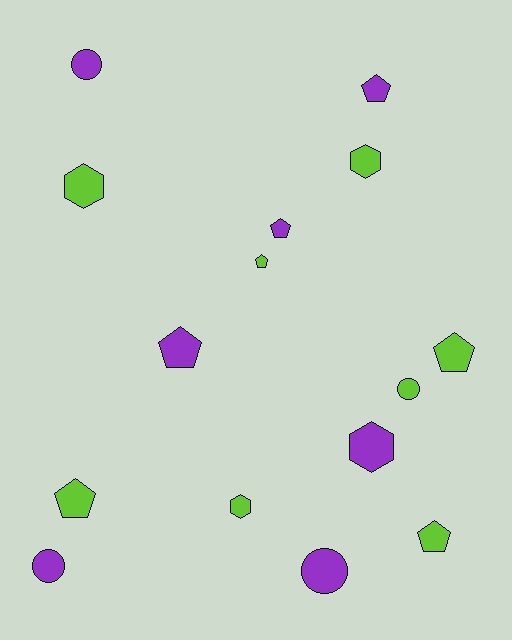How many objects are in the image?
There are 15 objects.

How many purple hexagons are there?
There is 1 purple hexagon.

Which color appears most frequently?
Lime, with 8 objects.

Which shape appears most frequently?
Pentagon, with 7 objects.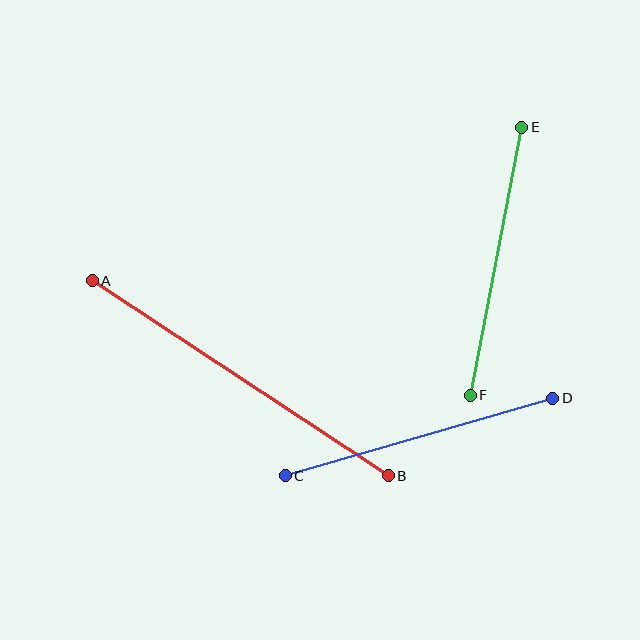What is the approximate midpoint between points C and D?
The midpoint is at approximately (419, 437) pixels.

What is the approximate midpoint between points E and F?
The midpoint is at approximately (496, 261) pixels.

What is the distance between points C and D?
The distance is approximately 279 pixels.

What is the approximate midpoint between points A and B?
The midpoint is at approximately (240, 378) pixels.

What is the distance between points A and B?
The distance is approximately 355 pixels.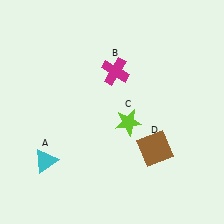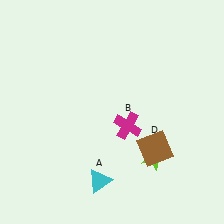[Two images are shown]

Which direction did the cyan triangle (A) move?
The cyan triangle (A) moved right.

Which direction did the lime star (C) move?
The lime star (C) moved down.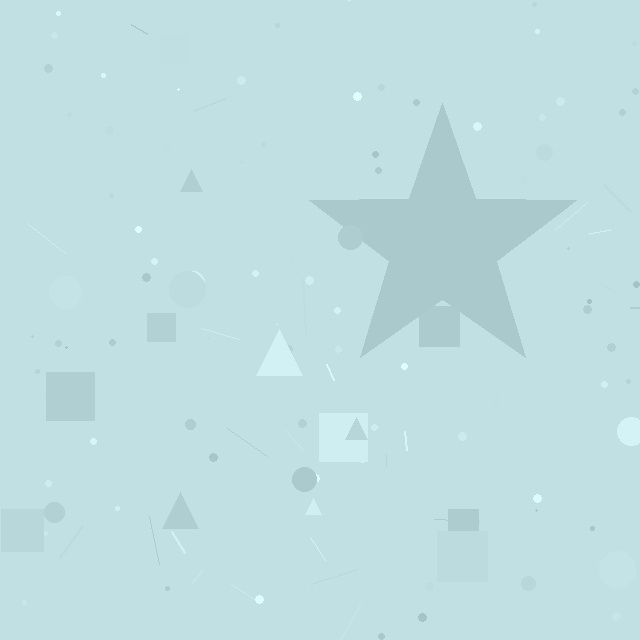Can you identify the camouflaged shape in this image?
The camouflaged shape is a star.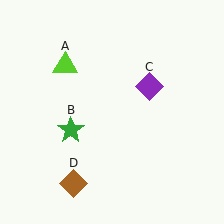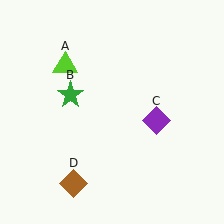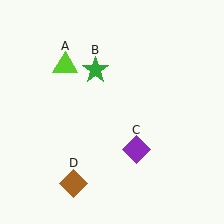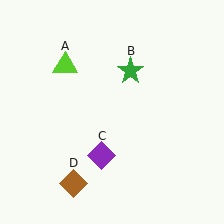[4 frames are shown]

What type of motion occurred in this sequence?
The green star (object B), purple diamond (object C) rotated clockwise around the center of the scene.